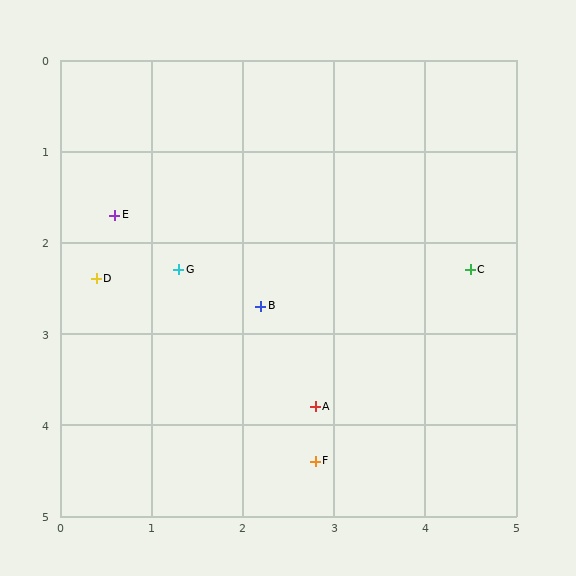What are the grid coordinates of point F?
Point F is at approximately (2.8, 4.4).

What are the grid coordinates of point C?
Point C is at approximately (4.5, 2.3).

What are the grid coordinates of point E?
Point E is at approximately (0.6, 1.7).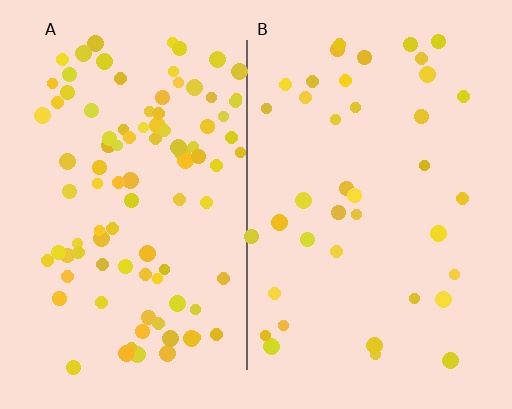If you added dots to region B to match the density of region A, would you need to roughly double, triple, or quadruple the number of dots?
Approximately double.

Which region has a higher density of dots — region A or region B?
A (the left).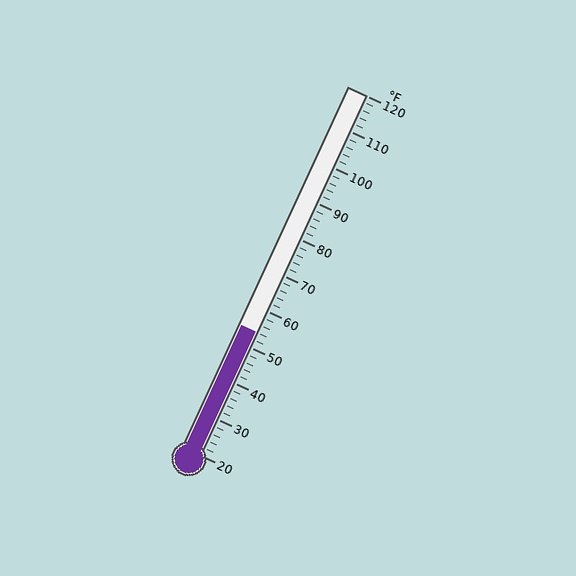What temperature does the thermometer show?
The thermometer shows approximately 54°F.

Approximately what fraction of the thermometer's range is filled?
The thermometer is filled to approximately 35% of its range.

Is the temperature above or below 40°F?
The temperature is above 40°F.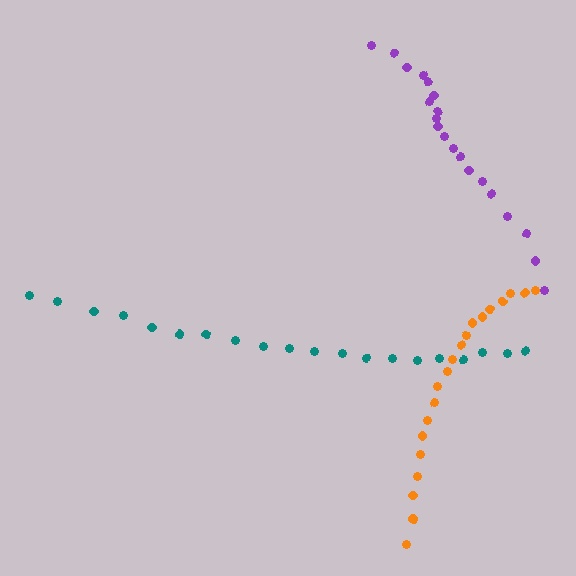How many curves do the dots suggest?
There are 3 distinct paths.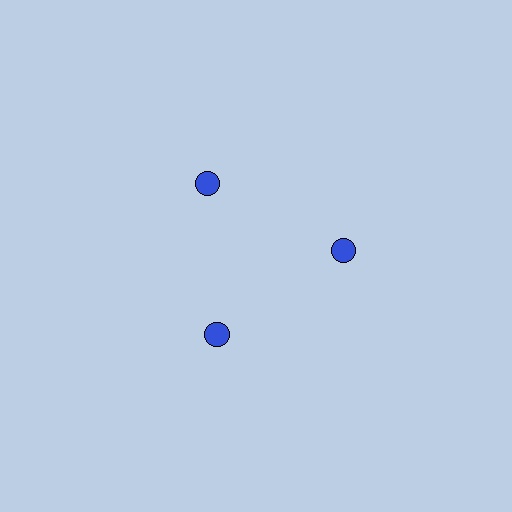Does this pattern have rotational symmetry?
Yes, this pattern has 3-fold rotational symmetry. It looks the same after rotating 120 degrees around the center.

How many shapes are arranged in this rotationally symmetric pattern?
There are 3 shapes, arranged in 3 groups of 1.